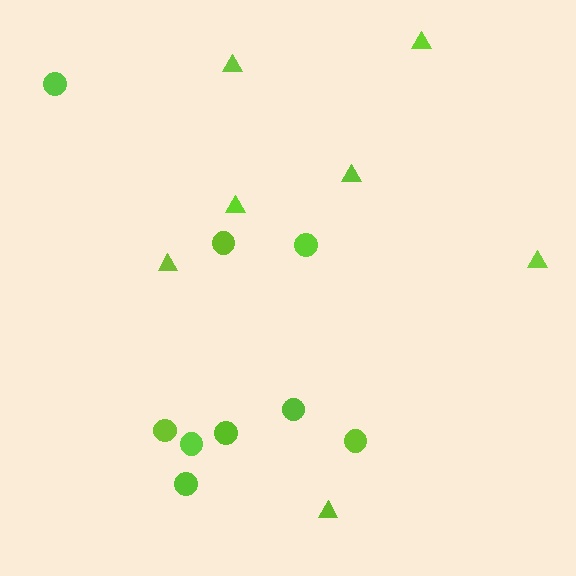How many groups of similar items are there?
There are 2 groups: one group of circles (9) and one group of triangles (7).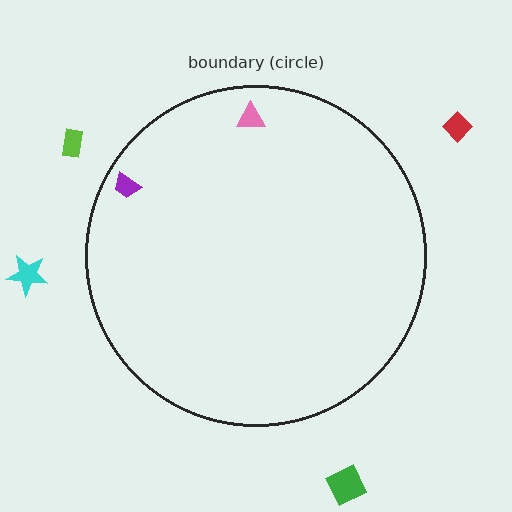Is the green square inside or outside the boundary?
Outside.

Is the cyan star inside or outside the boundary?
Outside.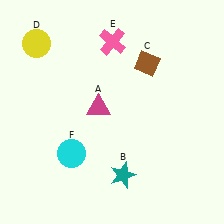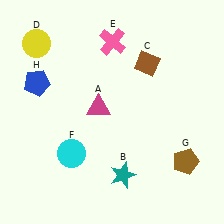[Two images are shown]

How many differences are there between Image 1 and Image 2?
There are 2 differences between the two images.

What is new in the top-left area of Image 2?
A blue pentagon (H) was added in the top-left area of Image 2.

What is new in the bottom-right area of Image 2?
A brown pentagon (G) was added in the bottom-right area of Image 2.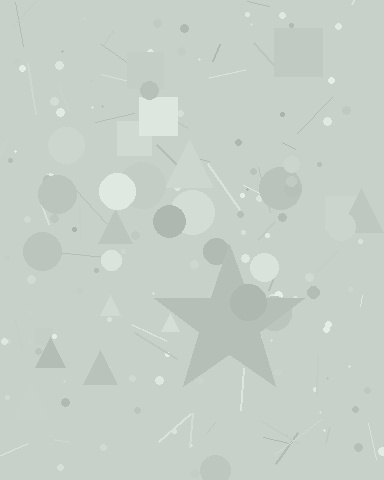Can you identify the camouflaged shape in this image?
The camouflaged shape is a star.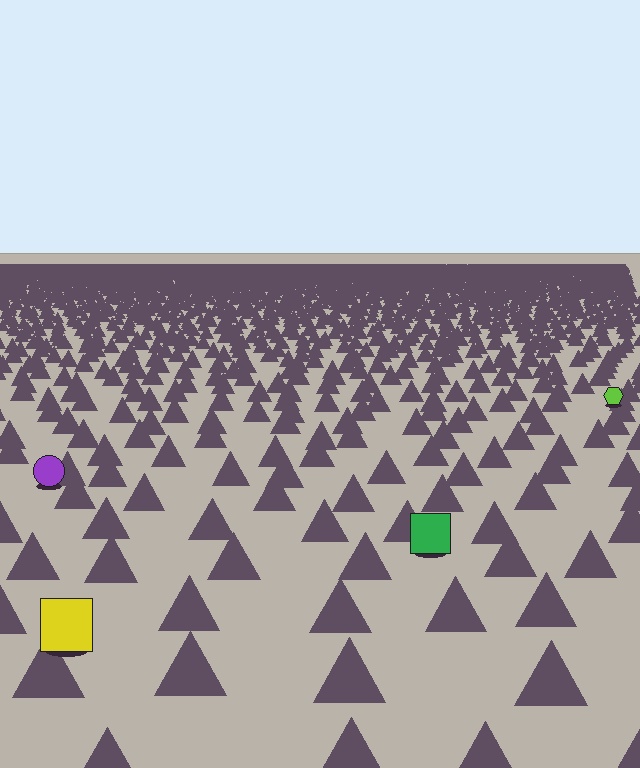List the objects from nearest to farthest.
From nearest to farthest: the yellow square, the green square, the purple circle, the lime hexagon.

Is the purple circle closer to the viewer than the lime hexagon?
Yes. The purple circle is closer — you can tell from the texture gradient: the ground texture is coarser near it.